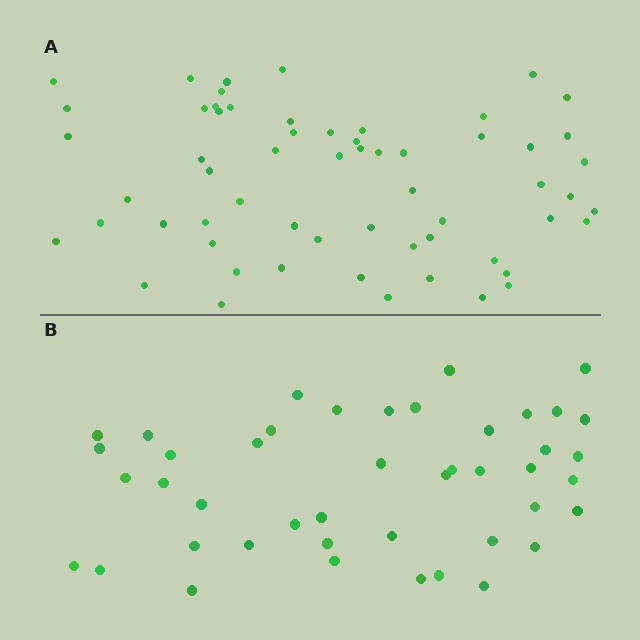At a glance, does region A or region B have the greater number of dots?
Region A (the top region) has more dots.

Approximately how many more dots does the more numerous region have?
Region A has approximately 15 more dots than region B.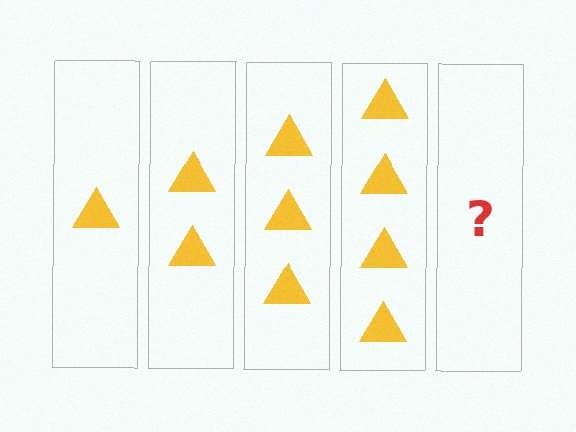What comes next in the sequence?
The next element should be 5 triangles.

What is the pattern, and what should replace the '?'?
The pattern is that each step adds one more triangle. The '?' should be 5 triangles.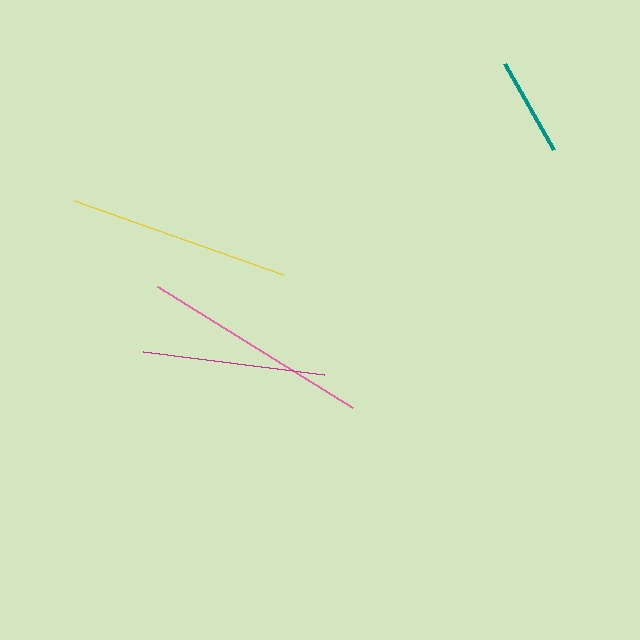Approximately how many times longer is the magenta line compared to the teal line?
The magenta line is approximately 1.9 times the length of the teal line.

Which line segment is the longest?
The pink line is the longest at approximately 230 pixels.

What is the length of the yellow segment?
The yellow segment is approximately 221 pixels long.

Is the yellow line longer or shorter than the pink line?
The pink line is longer than the yellow line.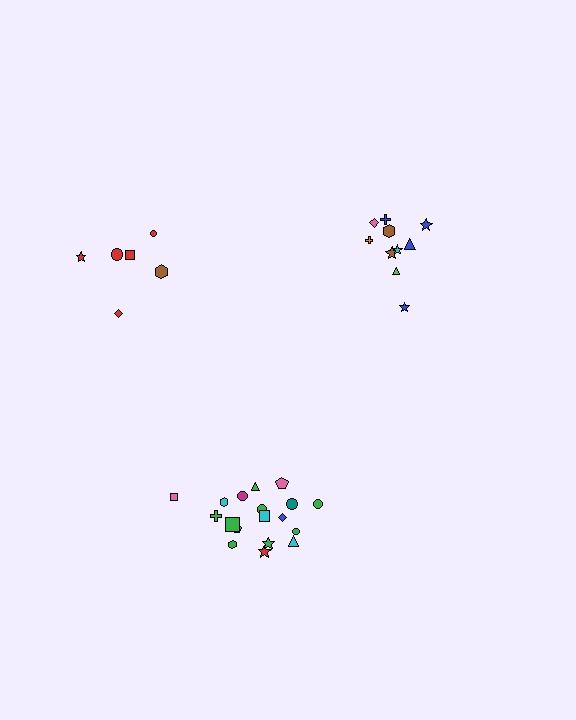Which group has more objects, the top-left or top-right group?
The top-right group.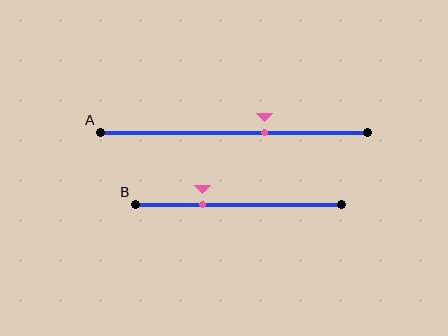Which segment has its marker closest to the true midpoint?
Segment A has its marker closest to the true midpoint.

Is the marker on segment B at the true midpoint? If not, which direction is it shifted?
No, the marker on segment B is shifted to the left by about 18% of the segment length.